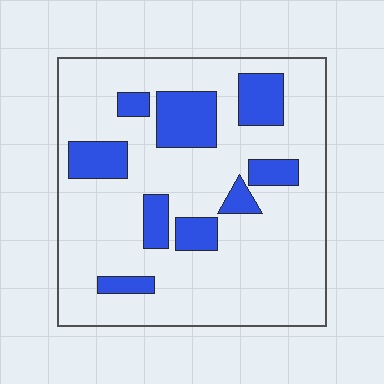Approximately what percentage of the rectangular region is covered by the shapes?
Approximately 20%.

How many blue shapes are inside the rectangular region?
9.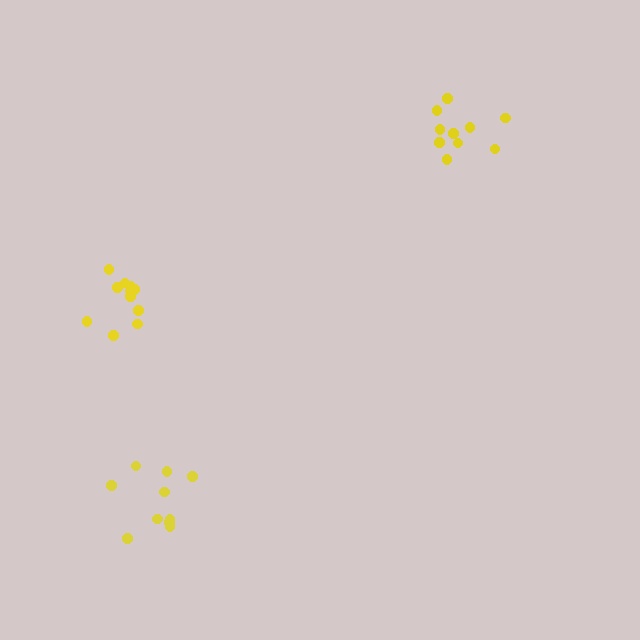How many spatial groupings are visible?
There are 3 spatial groupings.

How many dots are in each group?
Group 1: 10 dots, Group 2: 12 dots, Group 3: 10 dots (32 total).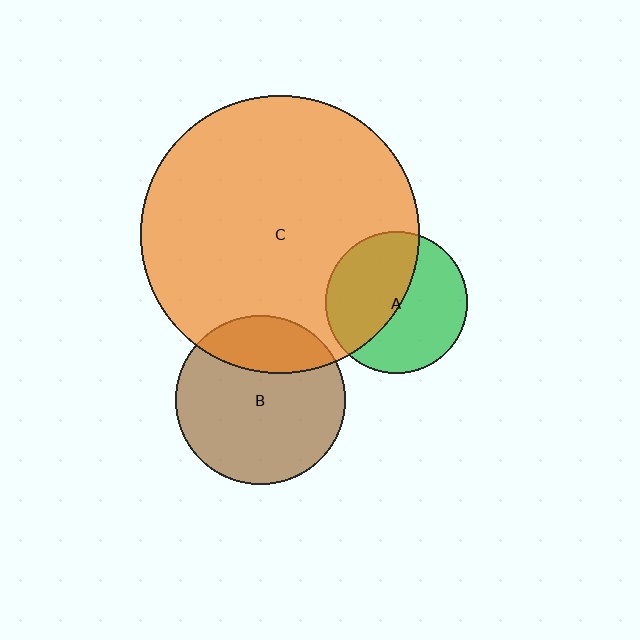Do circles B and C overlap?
Yes.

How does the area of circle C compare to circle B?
Approximately 2.7 times.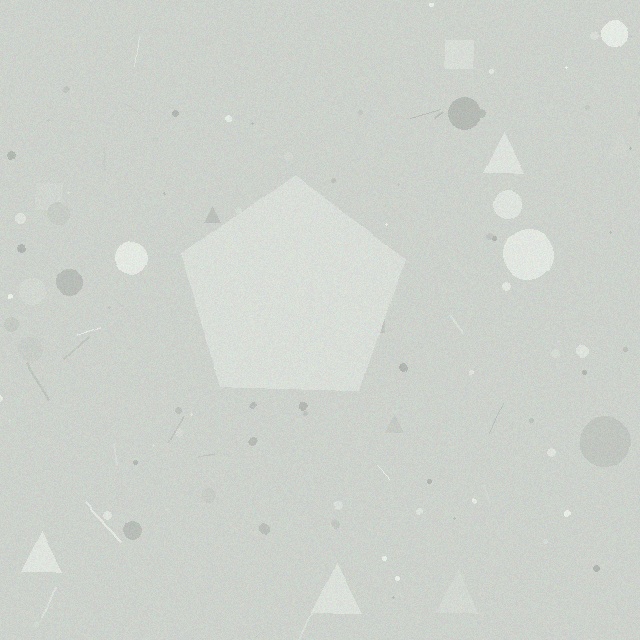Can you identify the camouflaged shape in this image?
The camouflaged shape is a pentagon.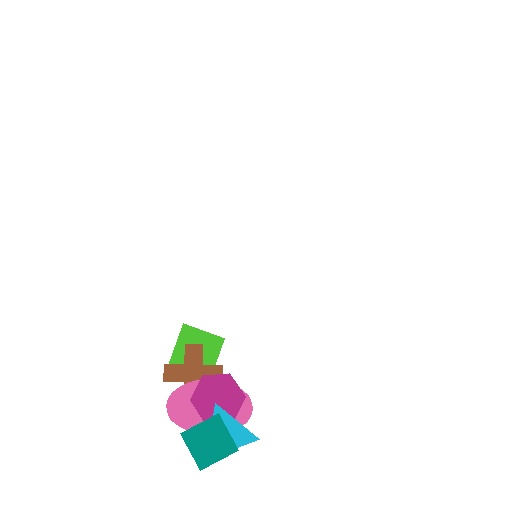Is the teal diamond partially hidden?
No, no other shape covers it.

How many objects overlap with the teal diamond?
3 objects overlap with the teal diamond.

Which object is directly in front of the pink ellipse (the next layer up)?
The magenta hexagon is directly in front of the pink ellipse.